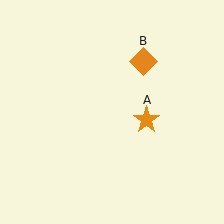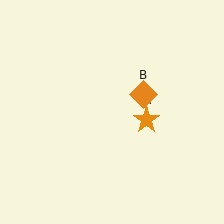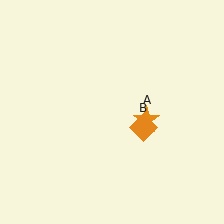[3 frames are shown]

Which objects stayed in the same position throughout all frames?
Orange star (object A) remained stationary.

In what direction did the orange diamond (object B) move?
The orange diamond (object B) moved down.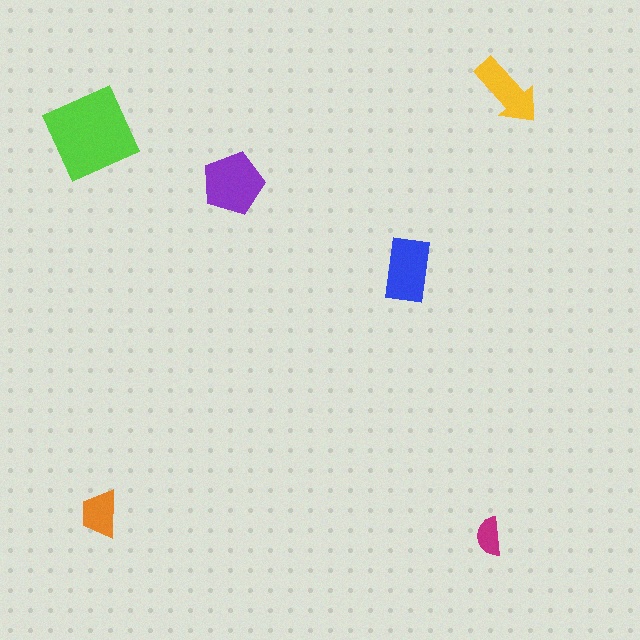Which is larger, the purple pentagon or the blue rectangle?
The purple pentagon.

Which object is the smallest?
The magenta semicircle.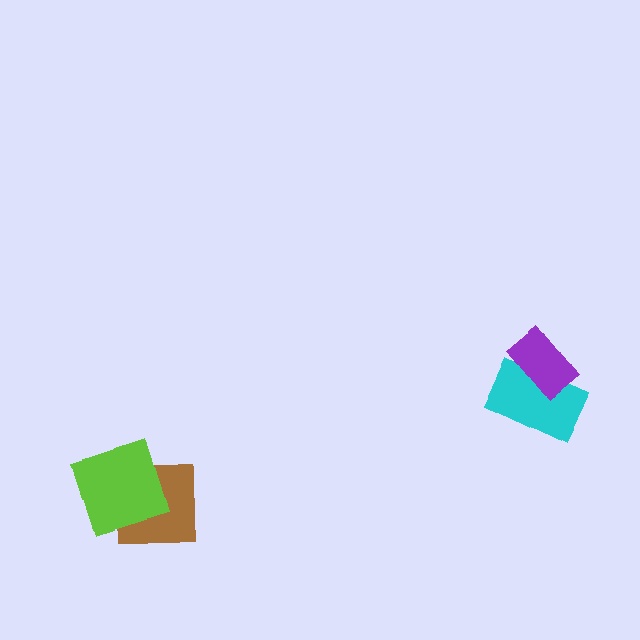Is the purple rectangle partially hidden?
No, no other shape covers it.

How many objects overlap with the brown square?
1 object overlaps with the brown square.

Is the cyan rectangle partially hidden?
Yes, it is partially covered by another shape.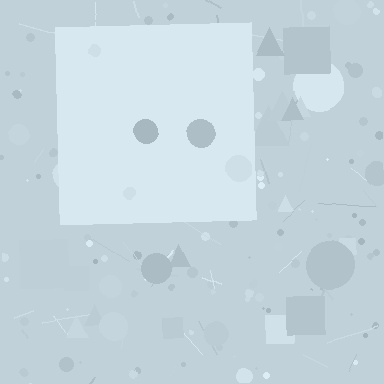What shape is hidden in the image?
A square is hidden in the image.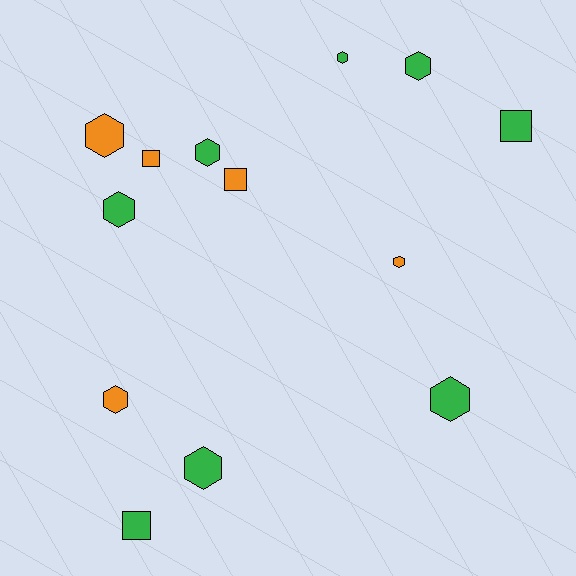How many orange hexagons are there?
There are 3 orange hexagons.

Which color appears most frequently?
Green, with 8 objects.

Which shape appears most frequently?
Hexagon, with 9 objects.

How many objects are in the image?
There are 13 objects.